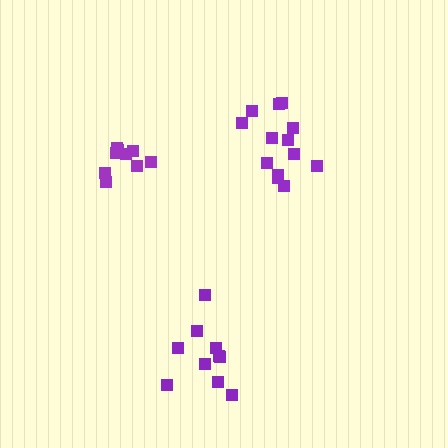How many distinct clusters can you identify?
There are 3 distinct clusters.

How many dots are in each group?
Group 1: 10 dots, Group 2: 13 dots, Group 3: 9 dots (32 total).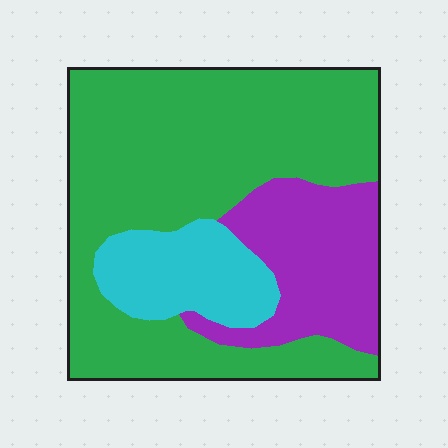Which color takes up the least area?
Cyan, at roughly 15%.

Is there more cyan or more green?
Green.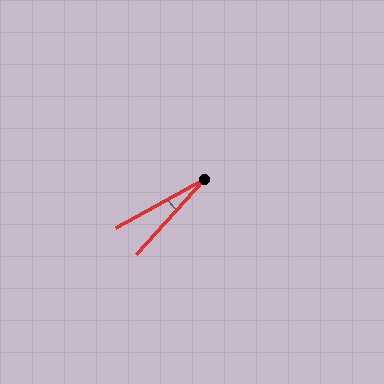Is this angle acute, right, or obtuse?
It is acute.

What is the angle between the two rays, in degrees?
Approximately 19 degrees.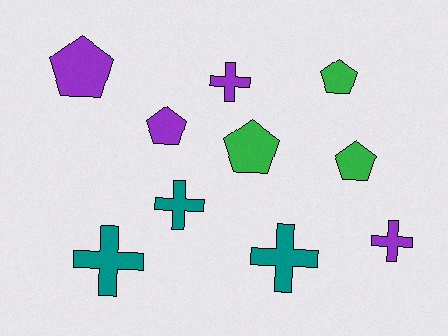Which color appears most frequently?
Purple, with 4 objects.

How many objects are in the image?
There are 10 objects.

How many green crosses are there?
There are no green crosses.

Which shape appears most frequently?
Pentagon, with 5 objects.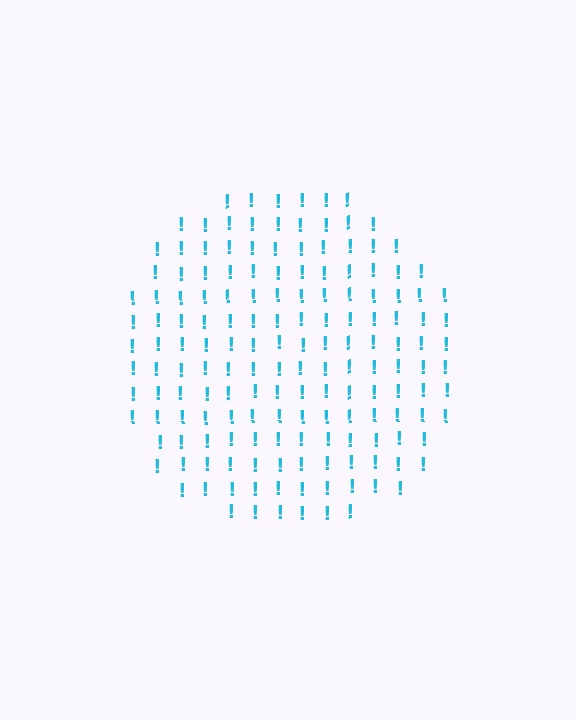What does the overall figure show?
The overall figure shows a circle.